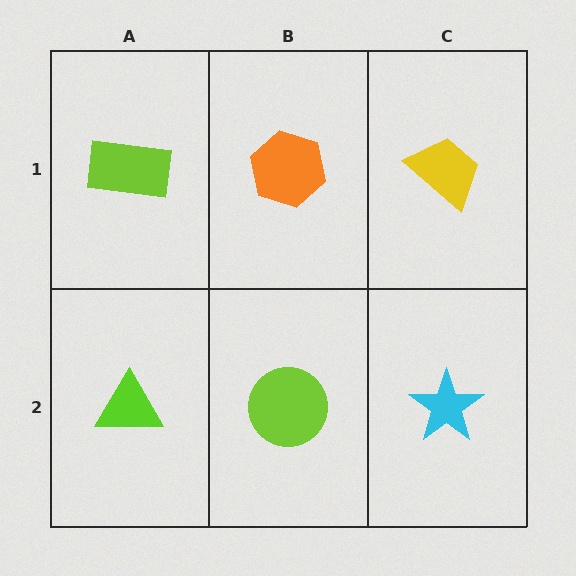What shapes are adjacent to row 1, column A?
A lime triangle (row 2, column A), an orange hexagon (row 1, column B).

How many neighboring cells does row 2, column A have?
2.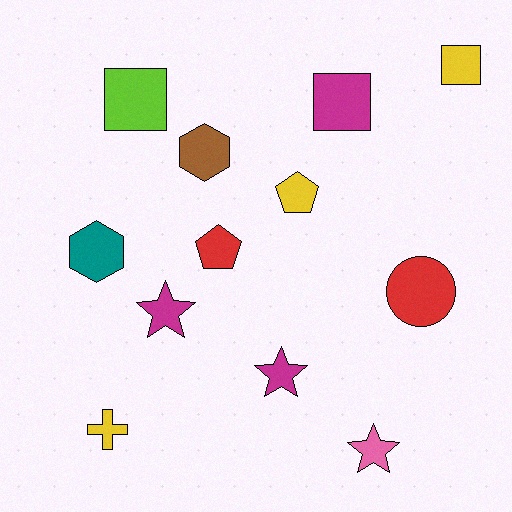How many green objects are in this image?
There are no green objects.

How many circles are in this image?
There is 1 circle.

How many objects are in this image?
There are 12 objects.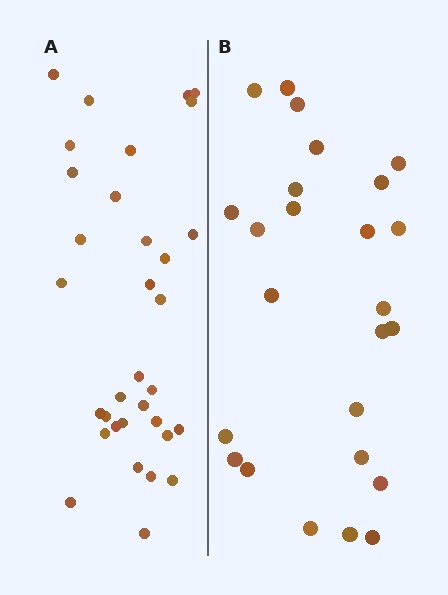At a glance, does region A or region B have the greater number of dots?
Region A (the left region) has more dots.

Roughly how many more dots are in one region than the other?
Region A has roughly 8 or so more dots than region B.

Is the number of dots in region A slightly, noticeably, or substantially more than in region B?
Region A has noticeably more, but not dramatically so. The ratio is roughly 1.3 to 1.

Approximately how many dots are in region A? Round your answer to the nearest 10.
About 30 dots. (The exact count is 33, which rounds to 30.)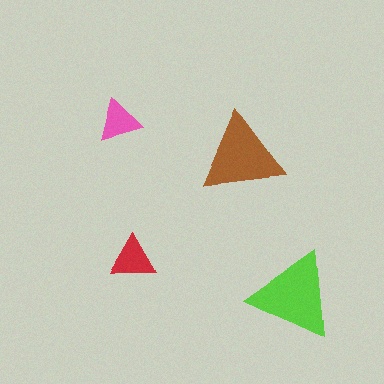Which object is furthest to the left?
The pink triangle is leftmost.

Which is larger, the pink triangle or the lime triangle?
The lime one.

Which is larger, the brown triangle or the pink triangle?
The brown one.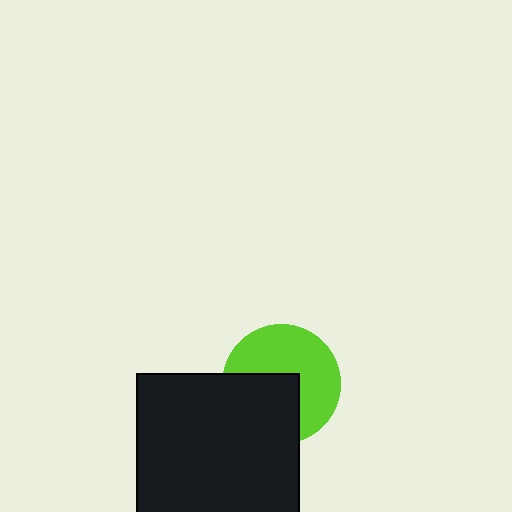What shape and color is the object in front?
The object in front is a black square.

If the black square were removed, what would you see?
You would see the complete lime circle.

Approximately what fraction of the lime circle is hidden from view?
Roughly 42% of the lime circle is hidden behind the black square.